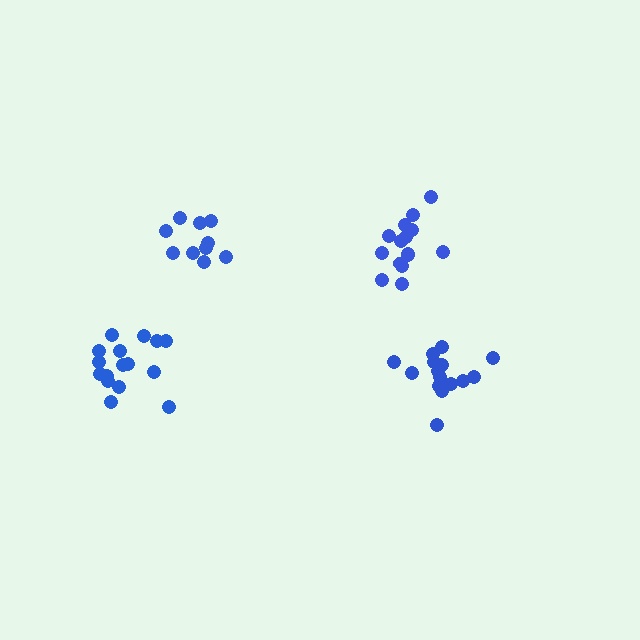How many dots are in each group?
Group 1: 15 dots, Group 2: 10 dots, Group 3: 16 dots, Group 4: 15 dots (56 total).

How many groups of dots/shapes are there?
There are 4 groups.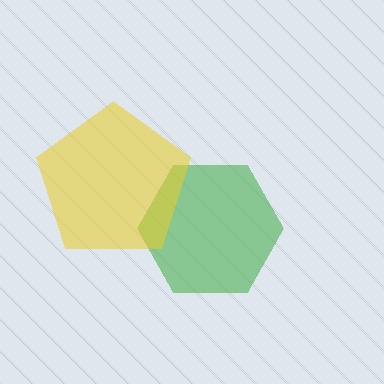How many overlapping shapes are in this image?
There are 2 overlapping shapes in the image.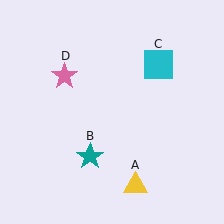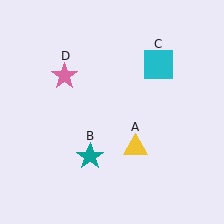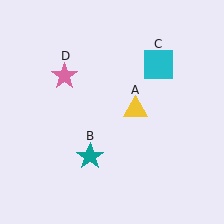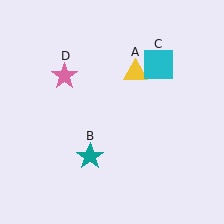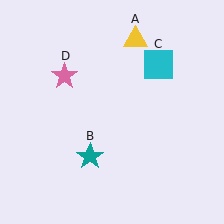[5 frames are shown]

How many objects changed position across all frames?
1 object changed position: yellow triangle (object A).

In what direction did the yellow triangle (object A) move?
The yellow triangle (object A) moved up.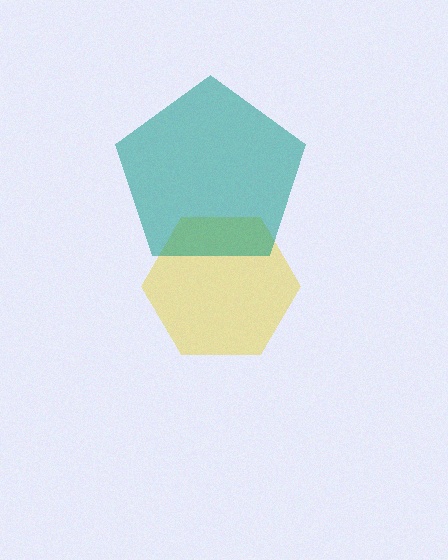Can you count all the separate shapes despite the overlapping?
Yes, there are 2 separate shapes.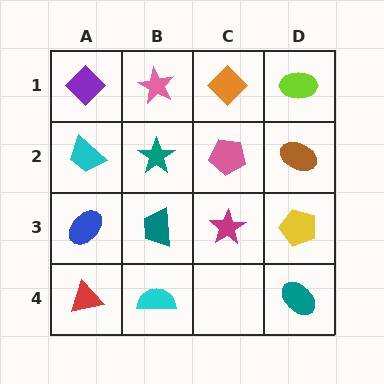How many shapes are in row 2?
4 shapes.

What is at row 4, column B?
A cyan semicircle.